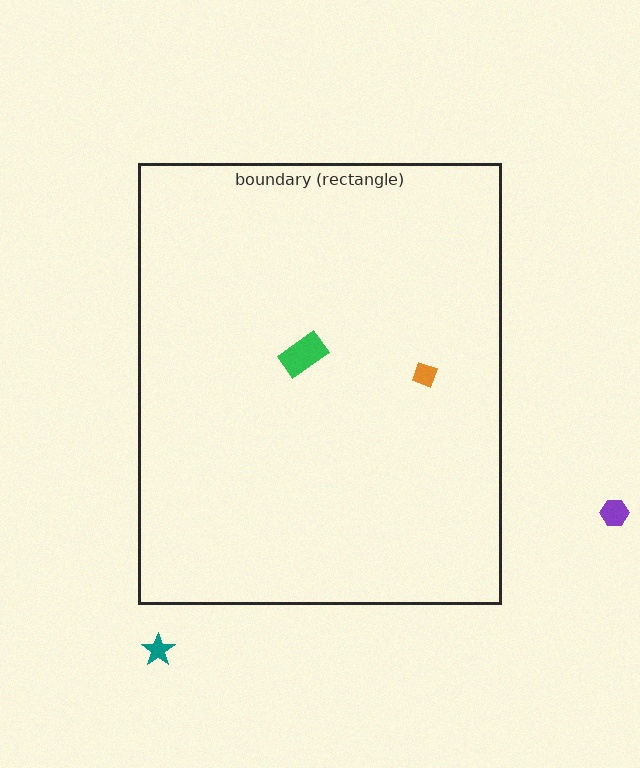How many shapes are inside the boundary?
2 inside, 2 outside.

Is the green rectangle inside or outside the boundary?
Inside.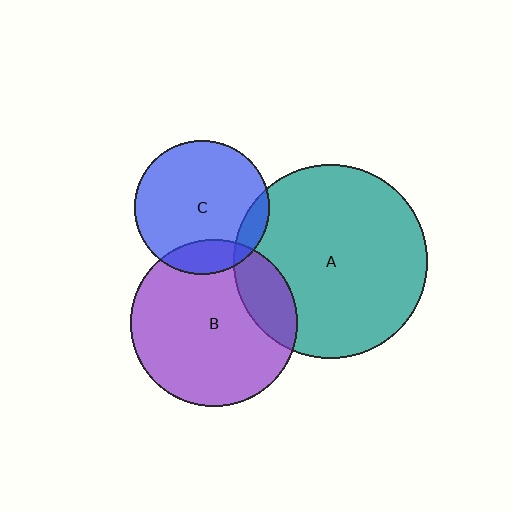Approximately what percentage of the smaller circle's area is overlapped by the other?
Approximately 20%.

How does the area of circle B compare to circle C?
Approximately 1.5 times.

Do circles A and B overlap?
Yes.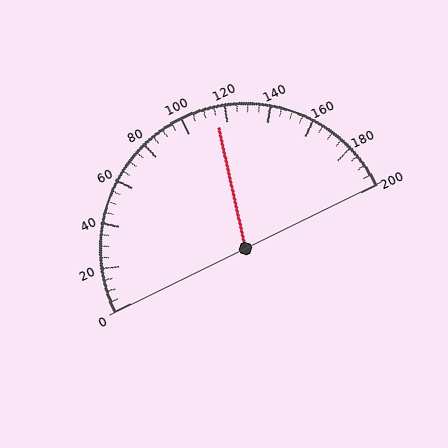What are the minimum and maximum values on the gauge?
The gauge ranges from 0 to 200.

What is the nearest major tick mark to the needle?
The nearest major tick mark is 120.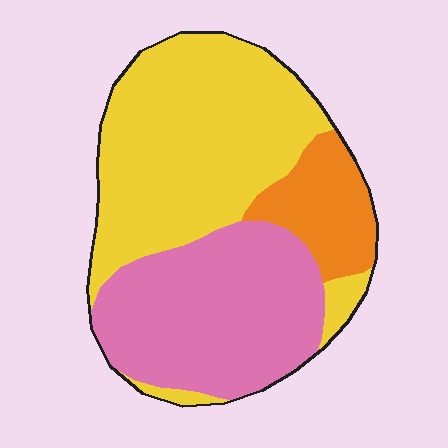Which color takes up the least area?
Orange, at roughly 15%.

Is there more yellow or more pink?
Yellow.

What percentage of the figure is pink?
Pink takes up about three eighths (3/8) of the figure.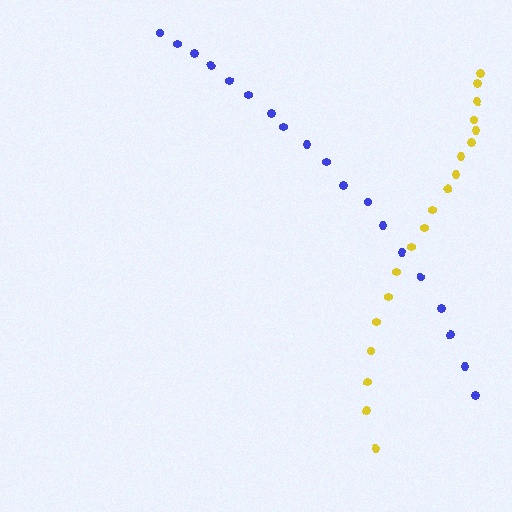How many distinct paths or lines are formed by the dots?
There are 2 distinct paths.